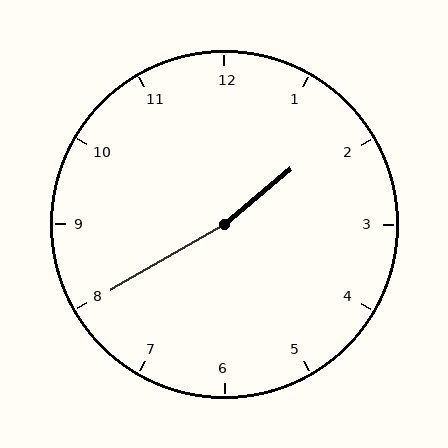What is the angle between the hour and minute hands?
Approximately 170 degrees.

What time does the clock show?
1:40.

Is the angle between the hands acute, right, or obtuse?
It is obtuse.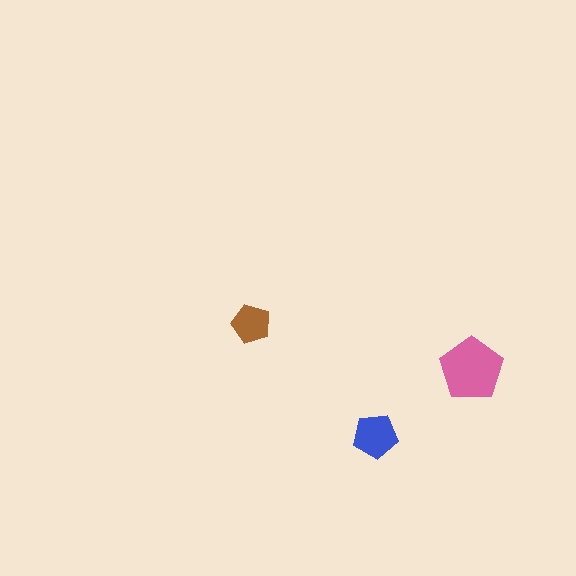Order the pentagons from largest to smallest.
the pink one, the blue one, the brown one.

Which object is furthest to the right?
The pink pentagon is rightmost.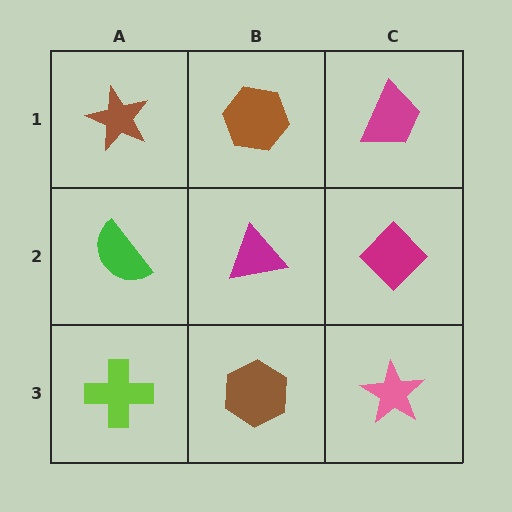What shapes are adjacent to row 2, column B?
A brown hexagon (row 1, column B), a brown hexagon (row 3, column B), a green semicircle (row 2, column A), a magenta diamond (row 2, column C).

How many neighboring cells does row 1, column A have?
2.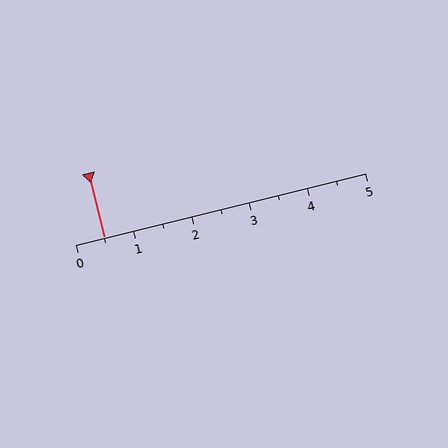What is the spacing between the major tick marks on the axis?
The major ticks are spaced 1 apart.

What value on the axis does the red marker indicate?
The marker indicates approximately 0.5.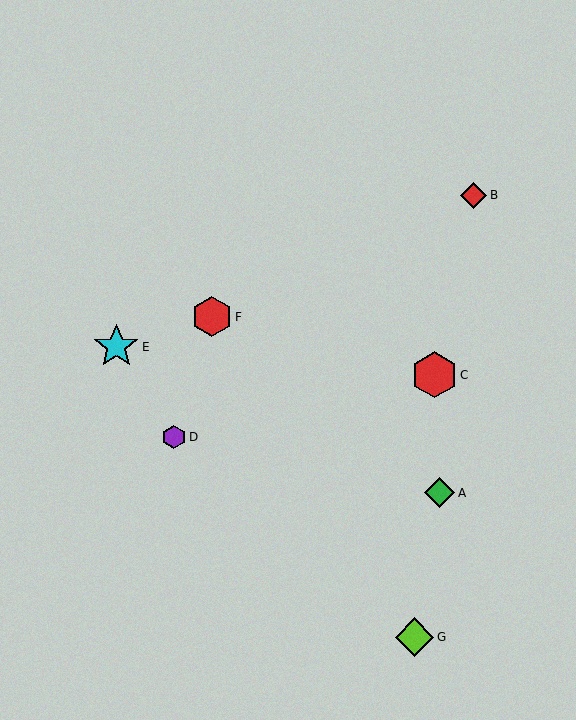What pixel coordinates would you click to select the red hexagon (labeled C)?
Click at (435, 375) to select the red hexagon C.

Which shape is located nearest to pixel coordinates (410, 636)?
The lime diamond (labeled G) at (414, 637) is nearest to that location.